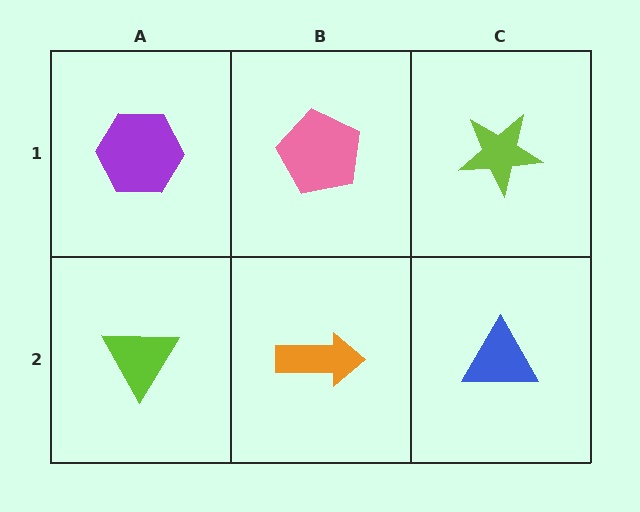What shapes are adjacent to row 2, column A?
A purple hexagon (row 1, column A), an orange arrow (row 2, column B).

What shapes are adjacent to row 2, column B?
A pink pentagon (row 1, column B), a lime triangle (row 2, column A), a blue triangle (row 2, column C).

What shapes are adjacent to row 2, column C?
A lime star (row 1, column C), an orange arrow (row 2, column B).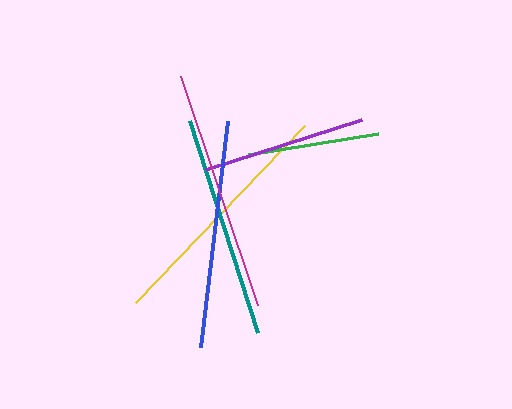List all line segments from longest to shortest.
From longest to shortest: yellow, magenta, blue, teal, purple, green.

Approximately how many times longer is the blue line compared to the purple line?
The blue line is approximately 1.4 times the length of the purple line.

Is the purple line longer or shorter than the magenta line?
The magenta line is longer than the purple line.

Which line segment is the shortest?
The green line is the shortest at approximately 131 pixels.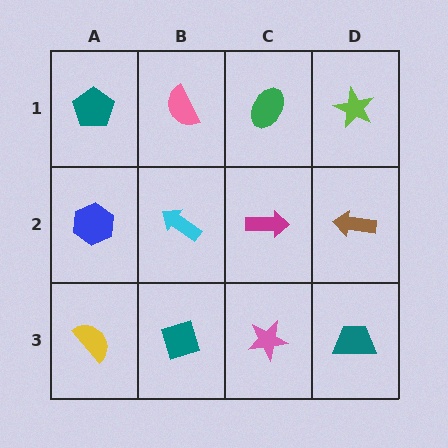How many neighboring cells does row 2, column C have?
4.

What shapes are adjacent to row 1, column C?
A magenta arrow (row 2, column C), a pink semicircle (row 1, column B), a lime star (row 1, column D).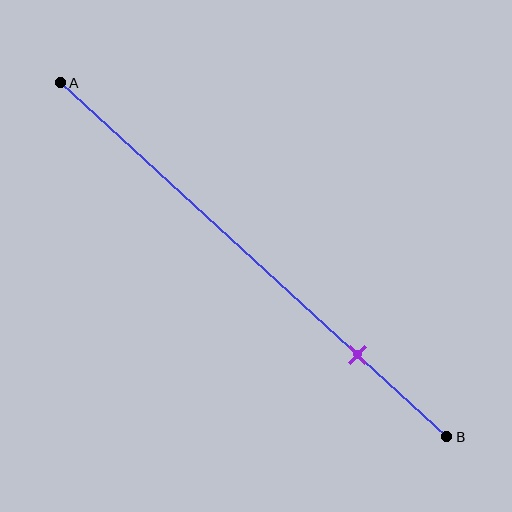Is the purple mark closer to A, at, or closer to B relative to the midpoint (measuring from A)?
The purple mark is closer to point B than the midpoint of segment AB.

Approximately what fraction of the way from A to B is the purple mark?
The purple mark is approximately 75% of the way from A to B.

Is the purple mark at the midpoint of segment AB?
No, the mark is at about 75% from A, not at the 50% midpoint.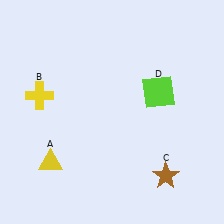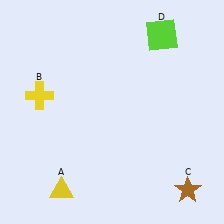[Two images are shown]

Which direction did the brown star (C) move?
The brown star (C) moved right.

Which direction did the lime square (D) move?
The lime square (D) moved up.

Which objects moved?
The objects that moved are: the yellow triangle (A), the brown star (C), the lime square (D).